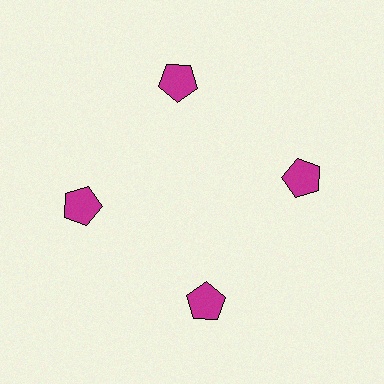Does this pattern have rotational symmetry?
Yes, this pattern has 4-fold rotational symmetry. It looks the same after rotating 90 degrees around the center.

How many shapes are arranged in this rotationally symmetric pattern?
There are 4 shapes, arranged in 4 groups of 1.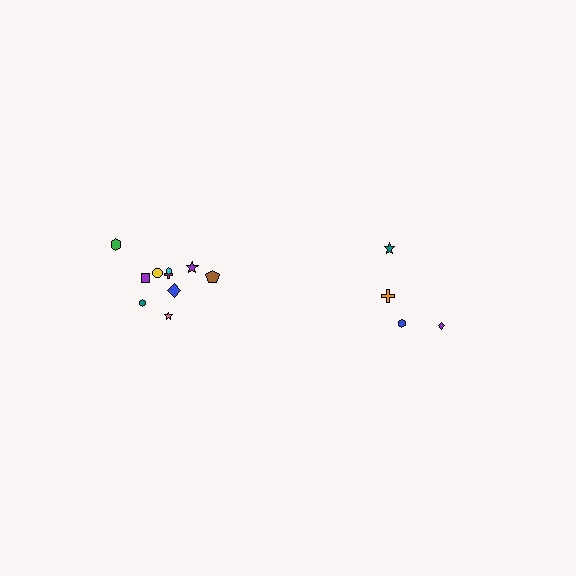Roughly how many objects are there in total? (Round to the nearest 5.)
Roughly 15 objects in total.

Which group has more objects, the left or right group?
The left group.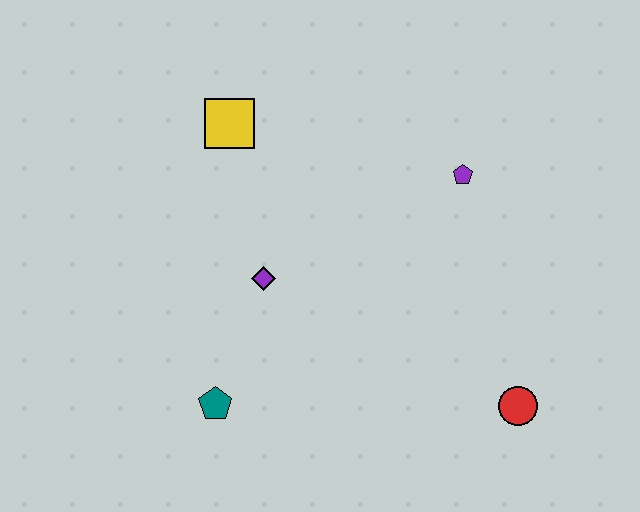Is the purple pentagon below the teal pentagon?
No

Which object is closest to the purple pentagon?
The purple diamond is closest to the purple pentagon.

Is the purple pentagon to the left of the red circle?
Yes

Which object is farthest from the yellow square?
The red circle is farthest from the yellow square.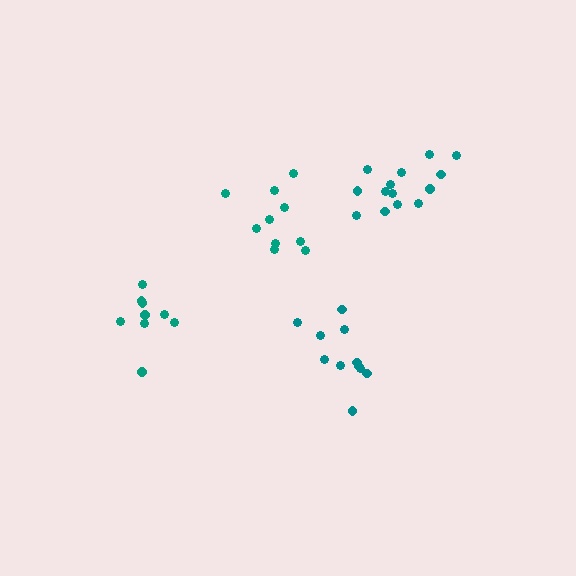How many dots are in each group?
Group 1: 11 dots, Group 2: 14 dots, Group 3: 9 dots, Group 4: 10 dots (44 total).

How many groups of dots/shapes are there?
There are 4 groups.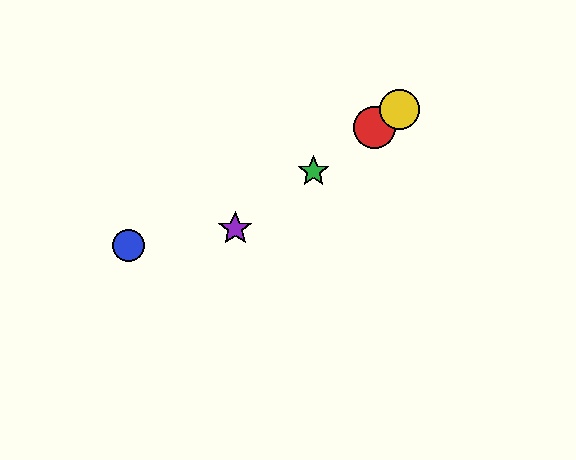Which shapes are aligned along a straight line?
The red circle, the green star, the yellow circle, the purple star are aligned along a straight line.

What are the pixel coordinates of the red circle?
The red circle is at (374, 128).